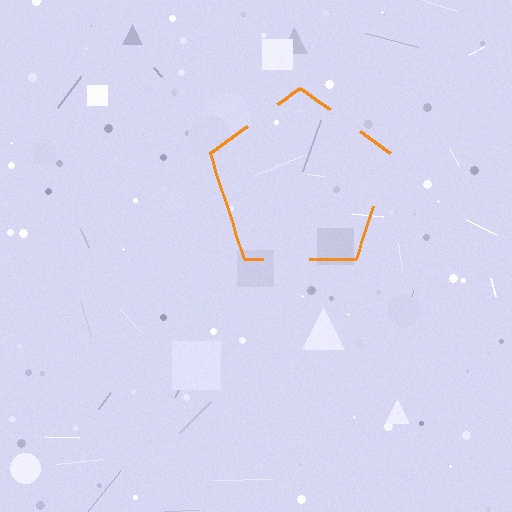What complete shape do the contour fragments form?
The contour fragments form a pentagon.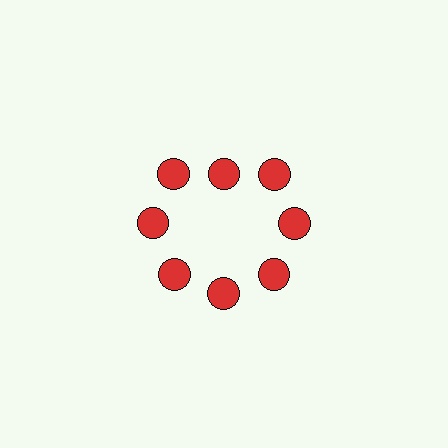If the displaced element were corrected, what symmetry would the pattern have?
It would have 8-fold rotational symmetry — the pattern would map onto itself every 45 degrees.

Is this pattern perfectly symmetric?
No. The 8 red circles are arranged in a ring, but one element near the 12 o'clock position is pulled inward toward the center, breaking the 8-fold rotational symmetry.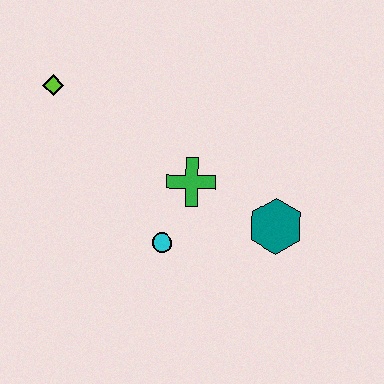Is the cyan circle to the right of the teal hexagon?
No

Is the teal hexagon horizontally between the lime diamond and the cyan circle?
No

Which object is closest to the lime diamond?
The green cross is closest to the lime diamond.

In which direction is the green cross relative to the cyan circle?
The green cross is above the cyan circle.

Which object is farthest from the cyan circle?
The lime diamond is farthest from the cyan circle.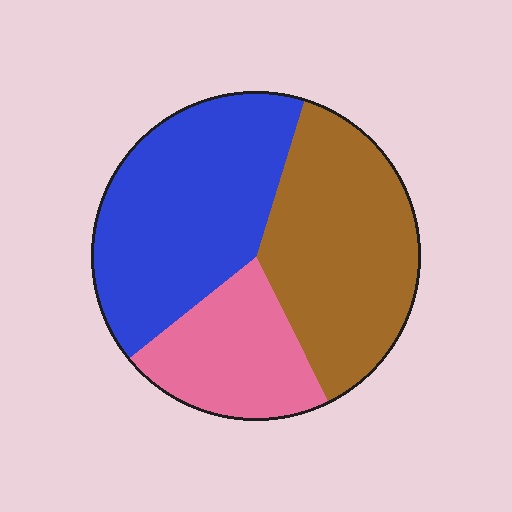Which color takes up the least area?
Pink, at roughly 20%.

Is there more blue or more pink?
Blue.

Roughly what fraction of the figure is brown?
Brown takes up about three eighths (3/8) of the figure.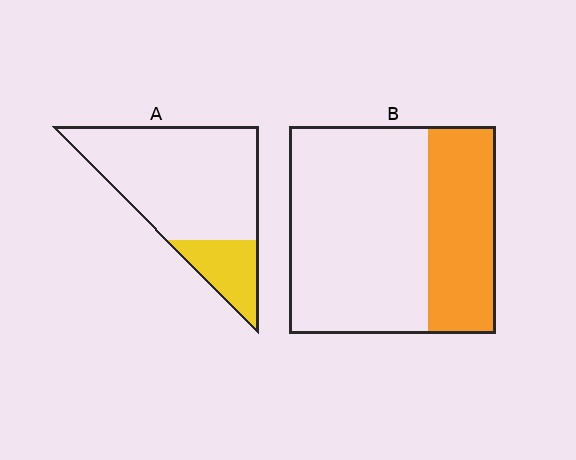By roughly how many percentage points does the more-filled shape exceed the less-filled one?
By roughly 10 percentage points (B over A).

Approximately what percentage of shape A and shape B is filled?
A is approximately 20% and B is approximately 35%.